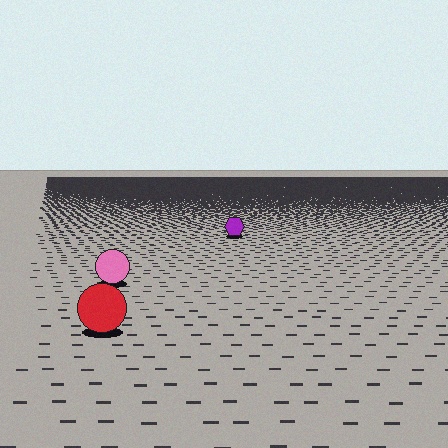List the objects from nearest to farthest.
From nearest to farthest: the red circle, the pink circle, the purple hexagon.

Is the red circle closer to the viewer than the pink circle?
Yes. The red circle is closer — you can tell from the texture gradient: the ground texture is coarser near it.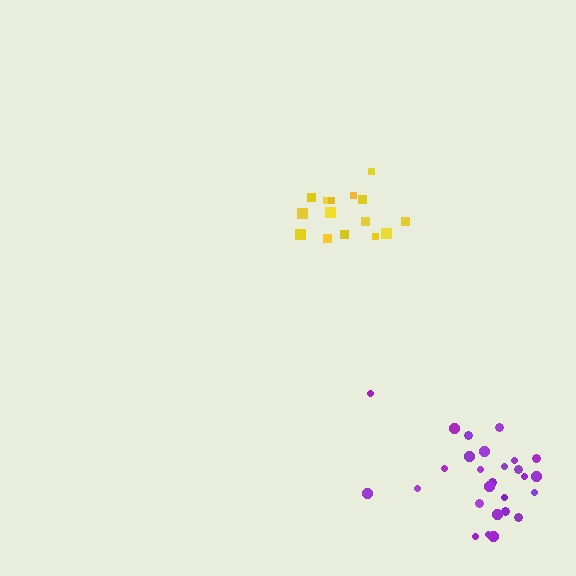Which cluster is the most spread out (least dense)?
Purple.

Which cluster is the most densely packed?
Yellow.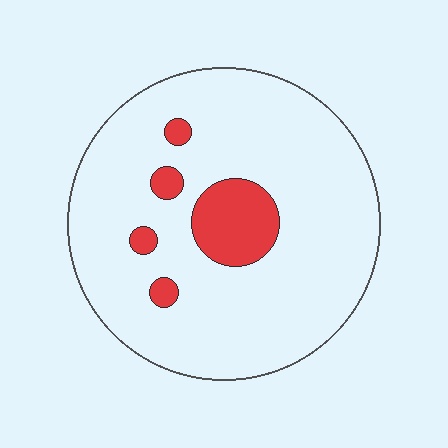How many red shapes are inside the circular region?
5.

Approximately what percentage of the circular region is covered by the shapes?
Approximately 10%.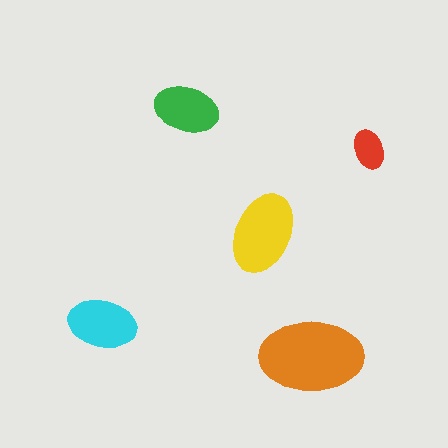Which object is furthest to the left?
The cyan ellipse is leftmost.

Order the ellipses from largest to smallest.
the orange one, the yellow one, the cyan one, the green one, the red one.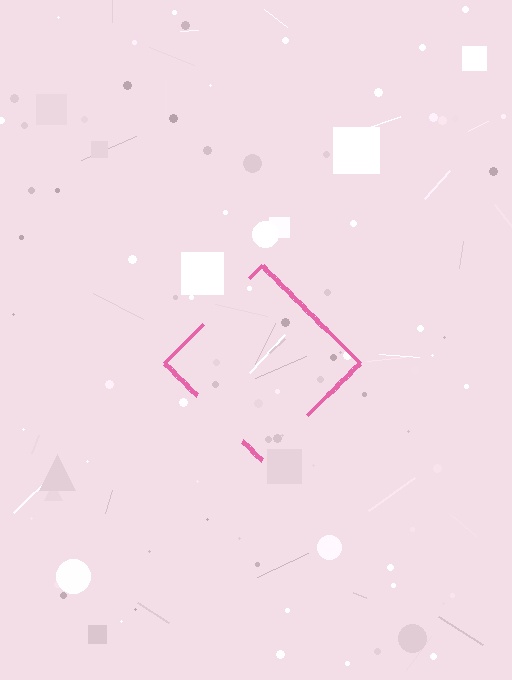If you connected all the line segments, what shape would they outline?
They would outline a diamond.